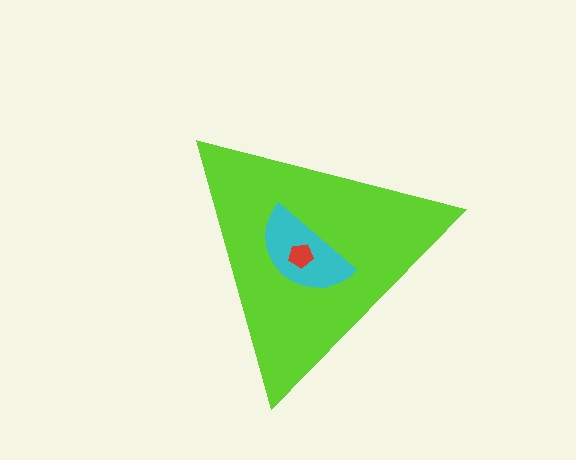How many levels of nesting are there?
3.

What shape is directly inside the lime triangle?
The cyan semicircle.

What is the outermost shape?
The lime triangle.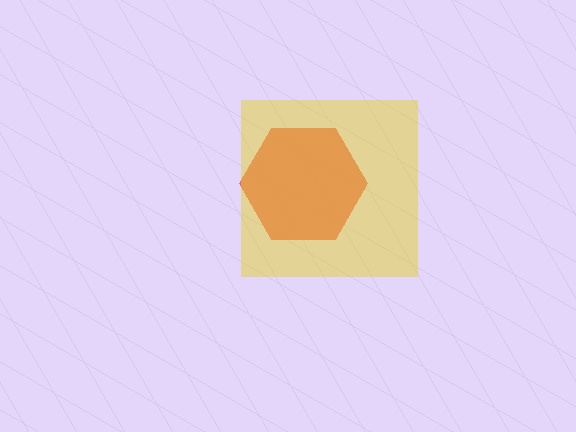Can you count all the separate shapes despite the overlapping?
Yes, there are 2 separate shapes.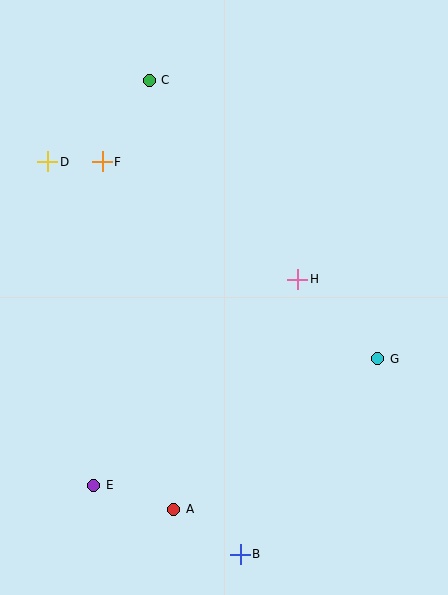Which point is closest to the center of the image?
Point H at (298, 279) is closest to the center.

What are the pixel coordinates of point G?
Point G is at (378, 359).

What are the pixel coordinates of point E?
Point E is at (94, 485).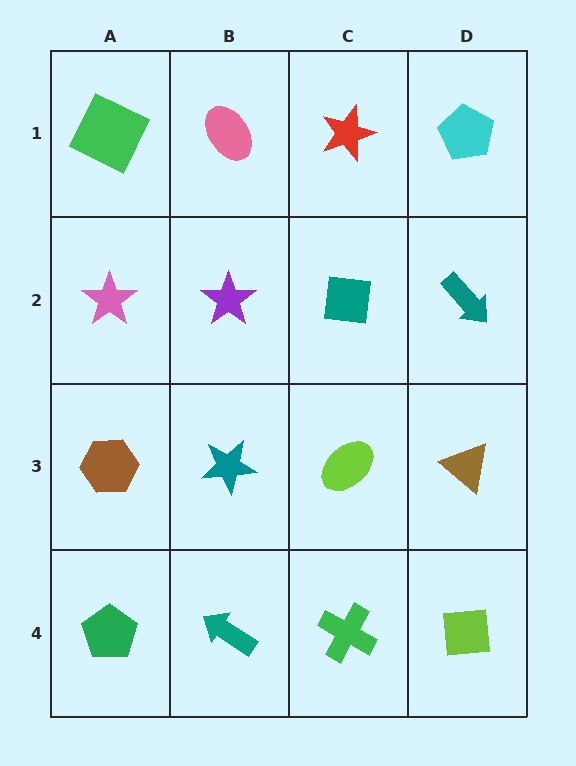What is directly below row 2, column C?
A lime ellipse.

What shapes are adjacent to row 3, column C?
A teal square (row 2, column C), a green cross (row 4, column C), a teal star (row 3, column B), a brown triangle (row 3, column D).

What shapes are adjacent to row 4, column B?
A teal star (row 3, column B), a green pentagon (row 4, column A), a green cross (row 4, column C).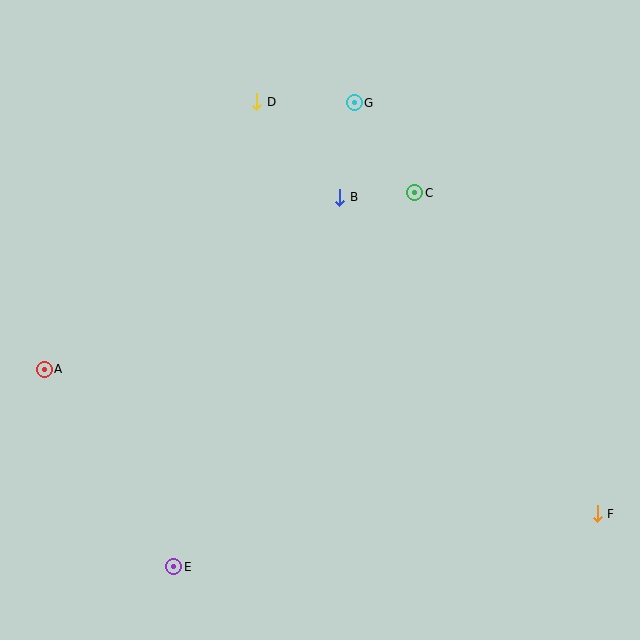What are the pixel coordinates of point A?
Point A is at (44, 369).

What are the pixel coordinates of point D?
Point D is at (257, 102).